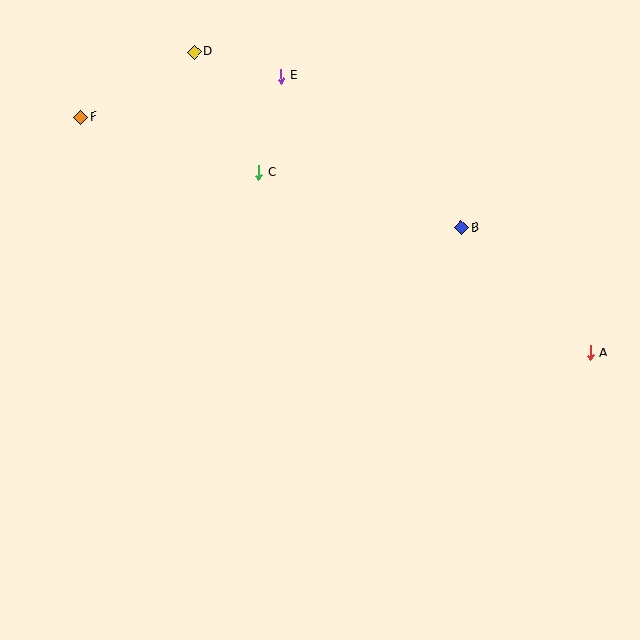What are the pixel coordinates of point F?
Point F is at (81, 118).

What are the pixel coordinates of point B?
Point B is at (461, 228).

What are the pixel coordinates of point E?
Point E is at (281, 76).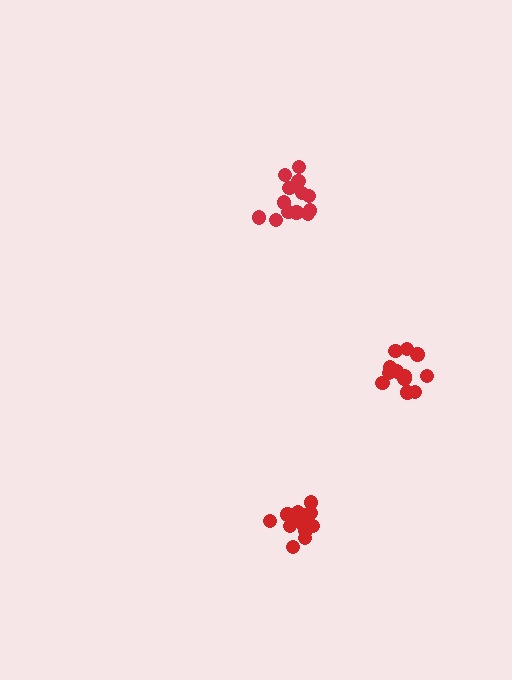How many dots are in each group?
Group 1: 12 dots, Group 2: 13 dots, Group 3: 13 dots (38 total).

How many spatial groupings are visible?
There are 3 spatial groupings.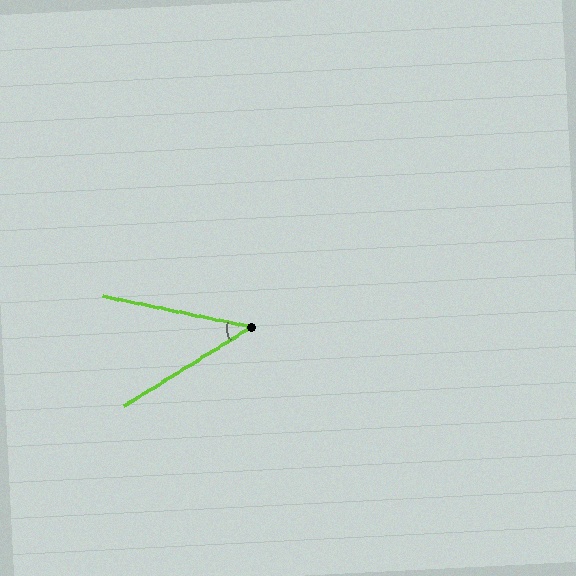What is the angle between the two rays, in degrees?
Approximately 44 degrees.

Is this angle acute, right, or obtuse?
It is acute.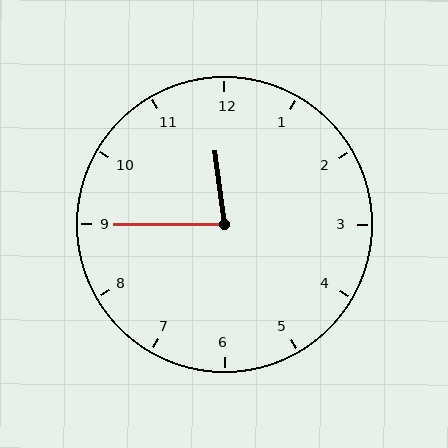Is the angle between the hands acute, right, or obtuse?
It is acute.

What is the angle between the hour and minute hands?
Approximately 82 degrees.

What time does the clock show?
11:45.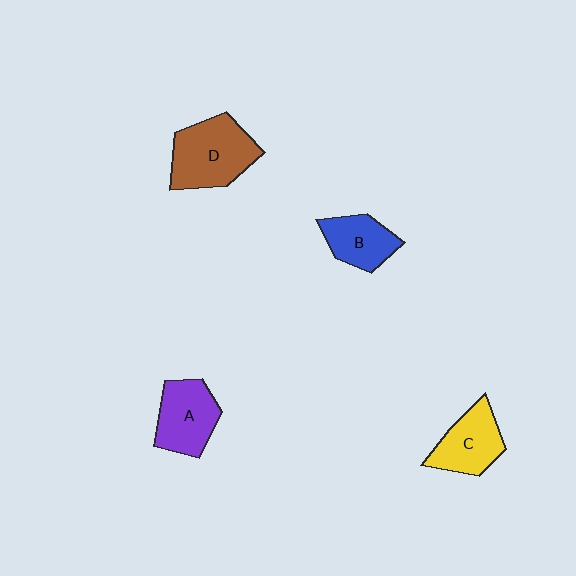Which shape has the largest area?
Shape D (brown).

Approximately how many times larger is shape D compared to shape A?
Approximately 1.3 times.